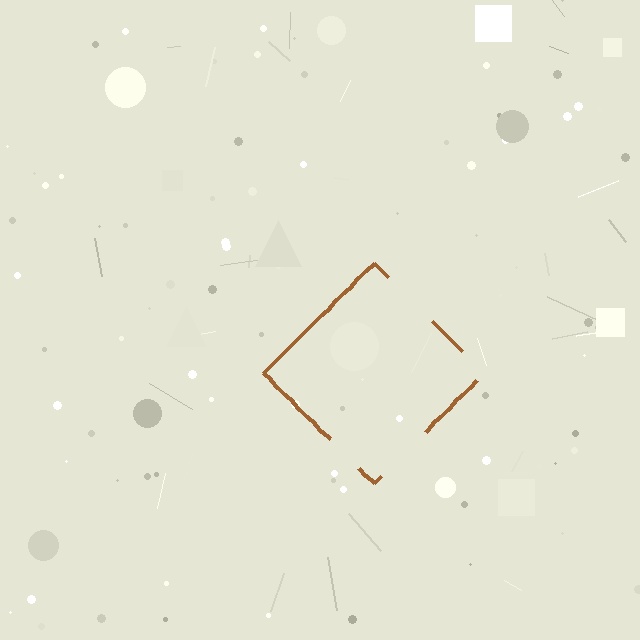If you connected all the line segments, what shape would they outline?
They would outline a diamond.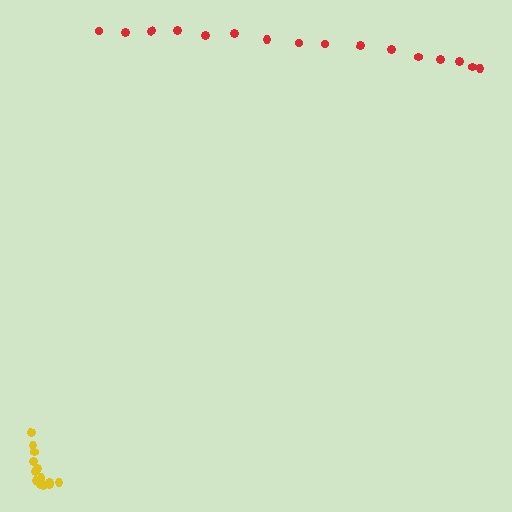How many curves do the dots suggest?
There are 2 distinct paths.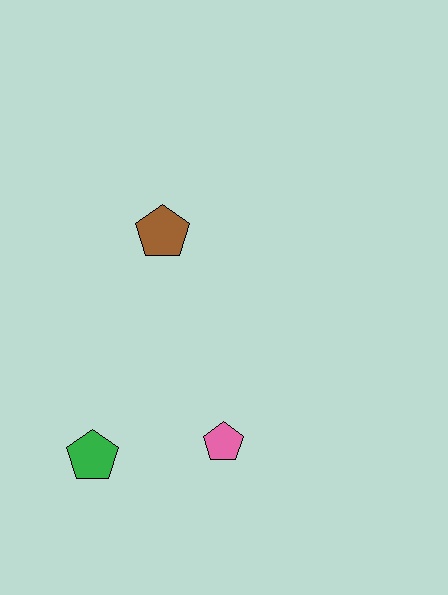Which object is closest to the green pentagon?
The pink pentagon is closest to the green pentagon.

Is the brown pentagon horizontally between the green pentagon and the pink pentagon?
Yes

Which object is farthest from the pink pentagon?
The brown pentagon is farthest from the pink pentagon.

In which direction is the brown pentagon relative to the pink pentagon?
The brown pentagon is above the pink pentagon.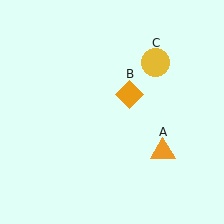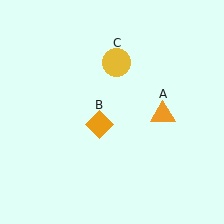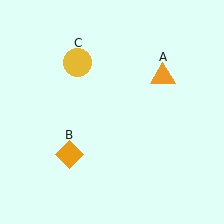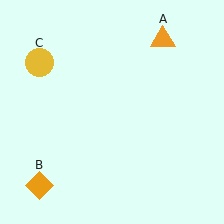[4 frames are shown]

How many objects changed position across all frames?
3 objects changed position: orange triangle (object A), orange diamond (object B), yellow circle (object C).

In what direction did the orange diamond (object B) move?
The orange diamond (object B) moved down and to the left.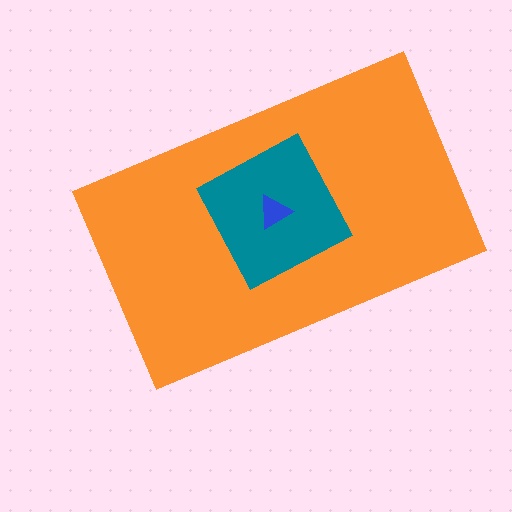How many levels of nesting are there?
3.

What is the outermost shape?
The orange rectangle.